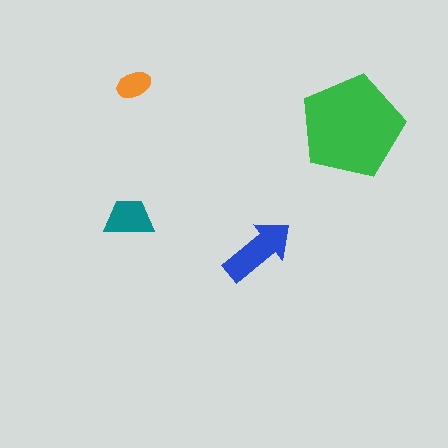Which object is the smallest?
The orange ellipse.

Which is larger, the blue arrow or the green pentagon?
The green pentagon.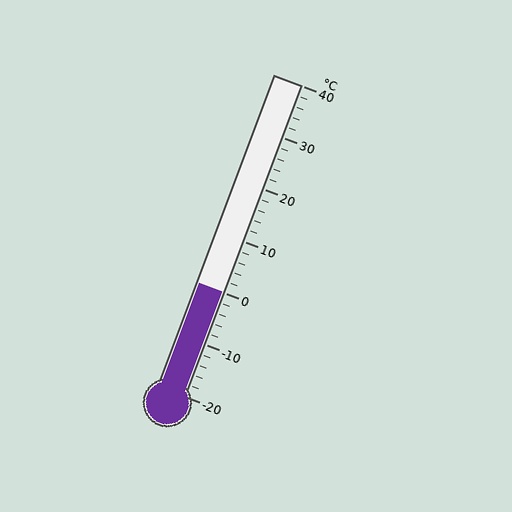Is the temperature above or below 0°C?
The temperature is at 0°C.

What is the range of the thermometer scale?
The thermometer scale ranges from -20°C to 40°C.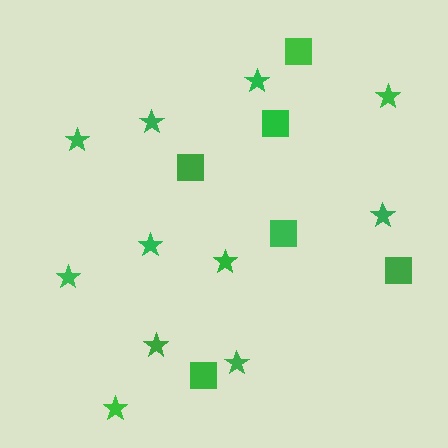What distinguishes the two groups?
There are 2 groups: one group of stars (11) and one group of squares (6).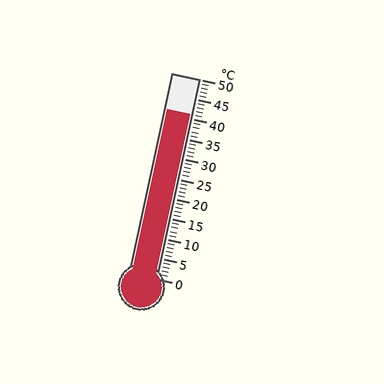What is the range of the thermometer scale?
The thermometer scale ranges from 0°C to 50°C.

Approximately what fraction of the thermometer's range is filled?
The thermometer is filled to approximately 80% of its range.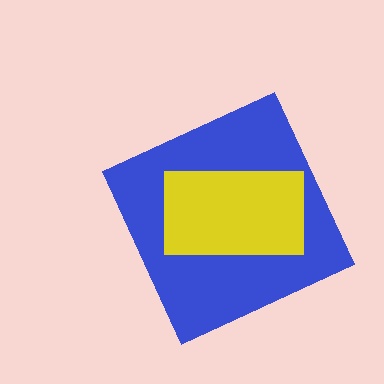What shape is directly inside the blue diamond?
The yellow rectangle.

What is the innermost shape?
The yellow rectangle.